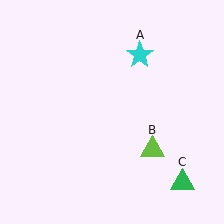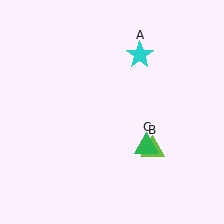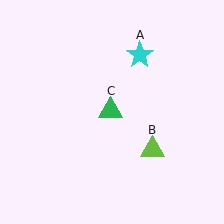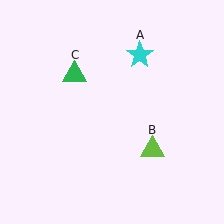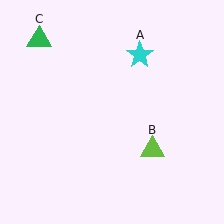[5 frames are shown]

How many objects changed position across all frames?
1 object changed position: green triangle (object C).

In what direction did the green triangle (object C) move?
The green triangle (object C) moved up and to the left.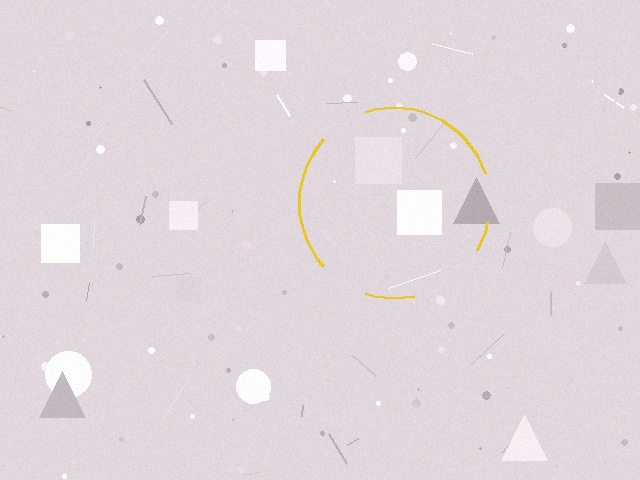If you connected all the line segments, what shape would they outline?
They would outline a circle.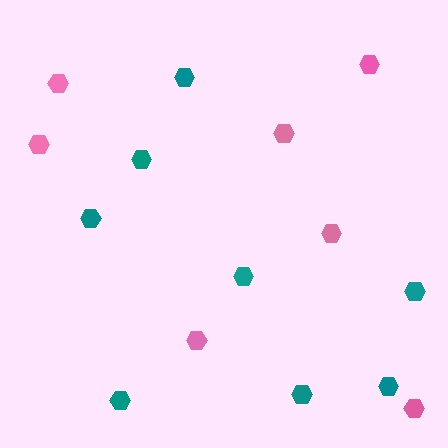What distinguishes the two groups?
There are 2 groups: one group of pink hexagons (7) and one group of teal hexagons (8).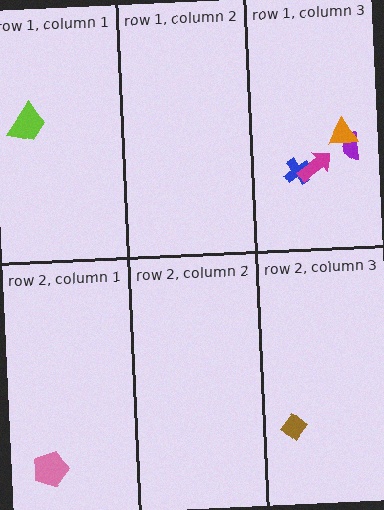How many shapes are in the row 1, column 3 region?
4.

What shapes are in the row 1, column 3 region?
The blue cross, the magenta arrow, the purple semicircle, the orange triangle.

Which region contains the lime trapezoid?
The row 1, column 1 region.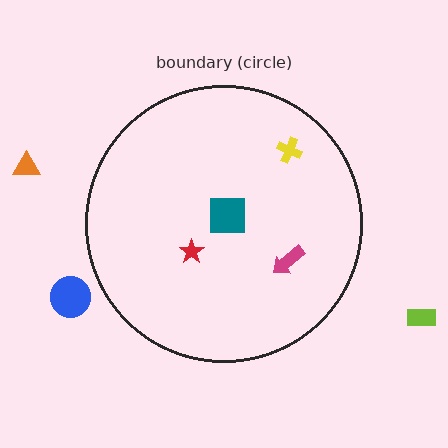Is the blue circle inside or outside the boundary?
Outside.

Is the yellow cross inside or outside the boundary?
Inside.